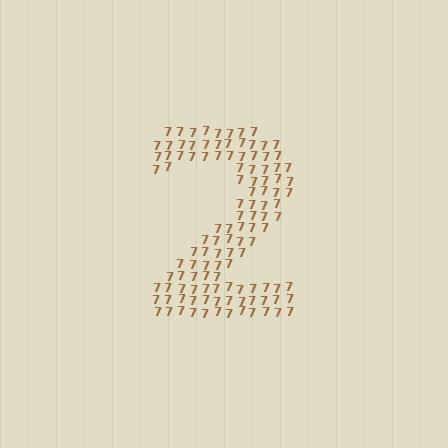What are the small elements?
The small elements are digit 7's.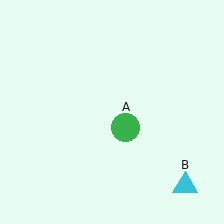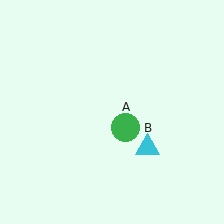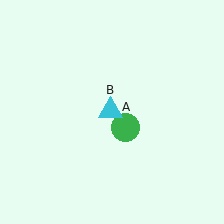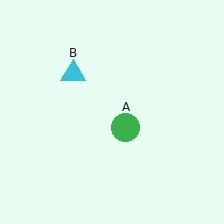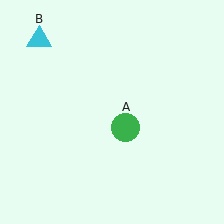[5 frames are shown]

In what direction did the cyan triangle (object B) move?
The cyan triangle (object B) moved up and to the left.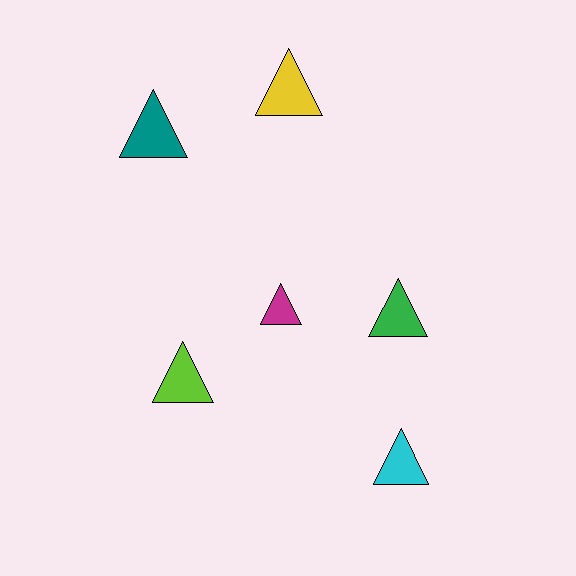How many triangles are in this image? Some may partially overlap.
There are 6 triangles.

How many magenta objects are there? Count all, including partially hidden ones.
There is 1 magenta object.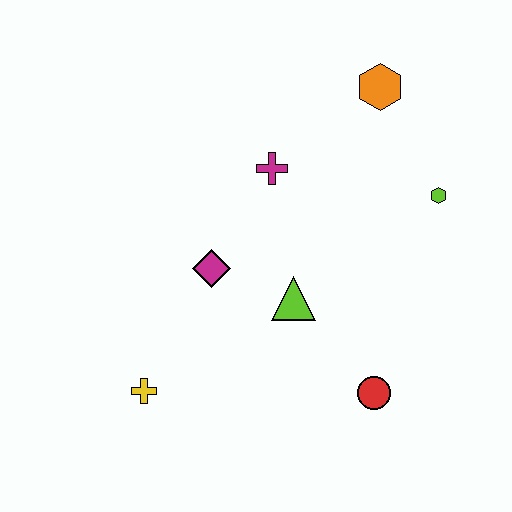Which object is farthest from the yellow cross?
The orange hexagon is farthest from the yellow cross.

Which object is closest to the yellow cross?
The magenta diamond is closest to the yellow cross.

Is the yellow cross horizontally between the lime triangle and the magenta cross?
No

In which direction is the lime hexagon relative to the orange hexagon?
The lime hexagon is below the orange hexagon.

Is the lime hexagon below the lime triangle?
No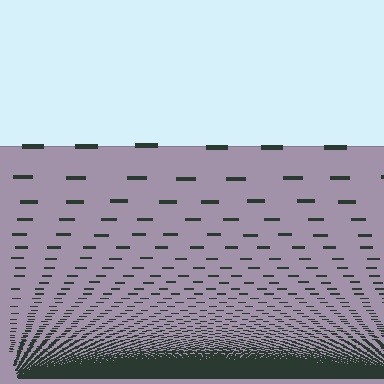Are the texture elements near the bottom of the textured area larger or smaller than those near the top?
Smaller. The gradient is inverted — elements near the bottom are smaller and denser.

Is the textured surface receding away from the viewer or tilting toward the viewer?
The surface appears to tilt toward the viewer. Texture elements get larger and sparser toward the top.